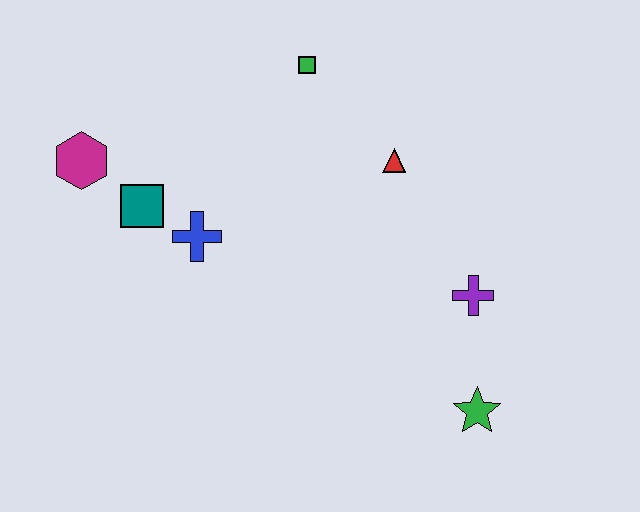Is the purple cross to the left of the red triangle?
No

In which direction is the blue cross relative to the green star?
The blue cross is to the left of the green star.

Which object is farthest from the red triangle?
The magenta hexagon is farthest from the red triangle.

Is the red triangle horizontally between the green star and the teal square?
Yes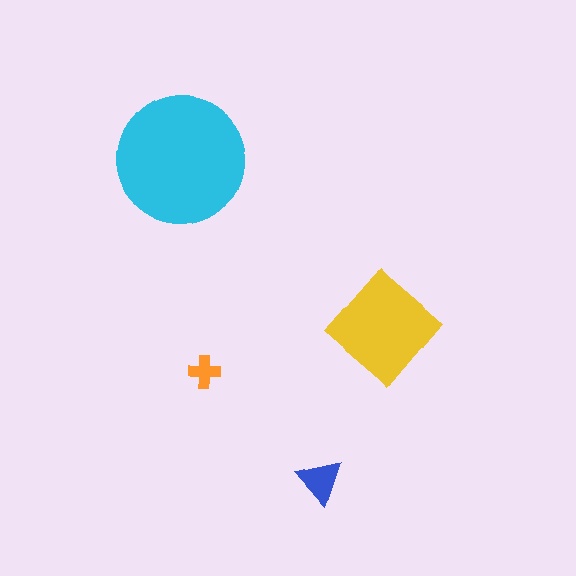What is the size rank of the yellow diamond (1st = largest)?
2nd.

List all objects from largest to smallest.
The cyan circle, the yellow diamond, the blue triangle, the orange cross.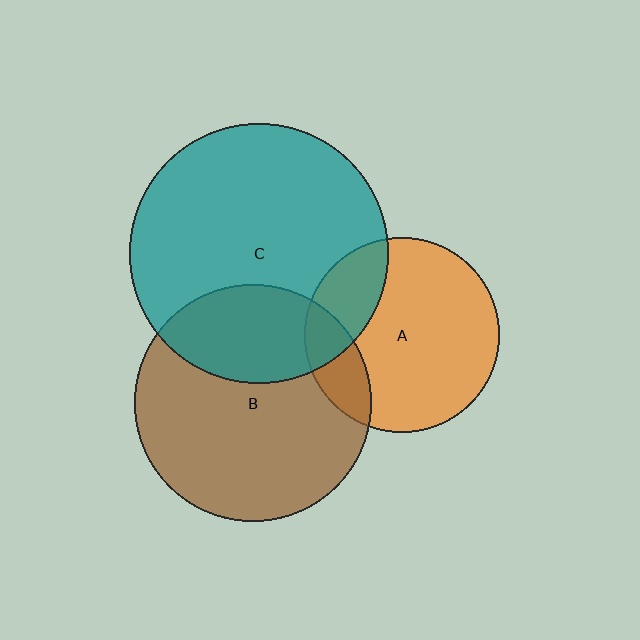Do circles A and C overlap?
Yes.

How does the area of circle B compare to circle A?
Approximately 1.5 times.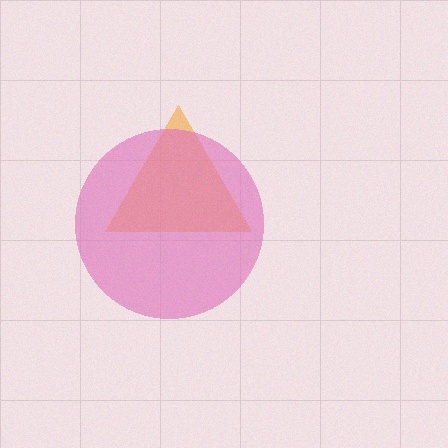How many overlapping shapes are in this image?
There are 2 overlapping shapes in the image.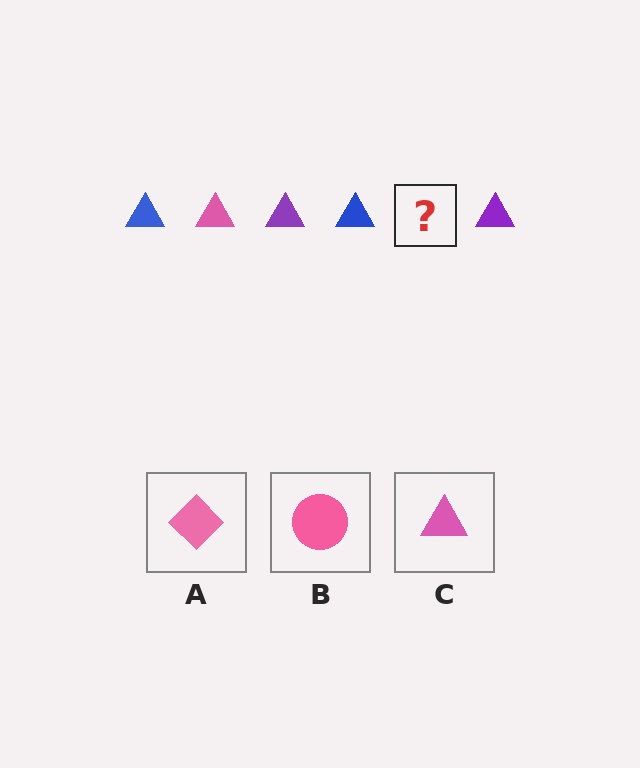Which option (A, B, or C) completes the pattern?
C.